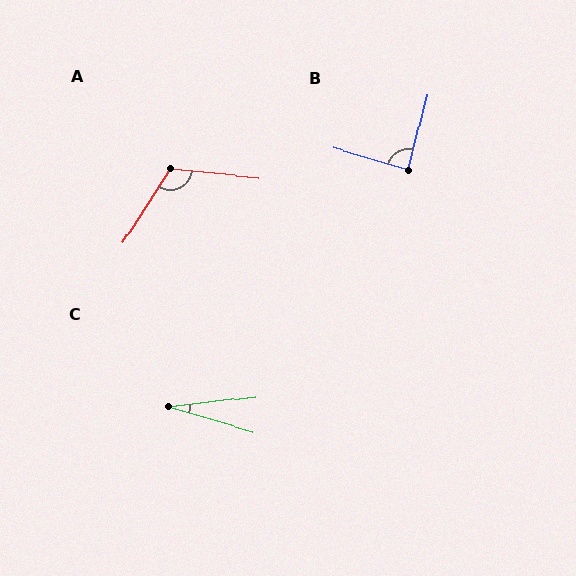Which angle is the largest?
A, at approximately 116 degrees.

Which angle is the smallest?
C, at approximately 23 degrees.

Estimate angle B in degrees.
Approximately 88 degrees.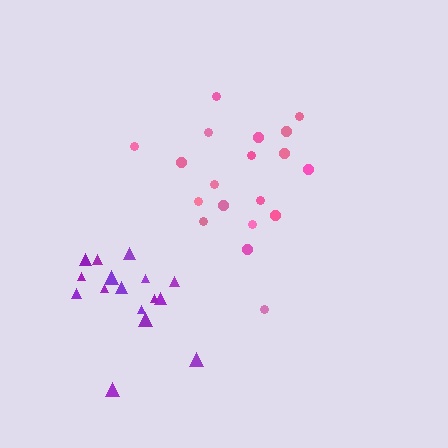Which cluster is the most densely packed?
Purple.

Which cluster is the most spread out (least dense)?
Pink.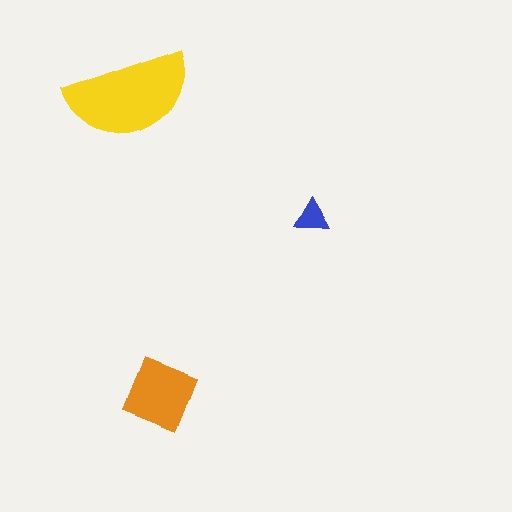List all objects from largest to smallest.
The yellow semicircle, the orange square, the blue triangle.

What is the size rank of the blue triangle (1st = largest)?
3rd.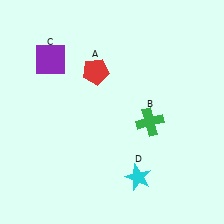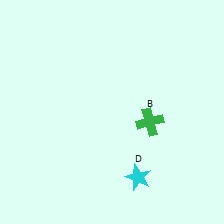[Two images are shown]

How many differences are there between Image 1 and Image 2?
There are 2 differences between the two images.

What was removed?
The purple square (C), the red pentagon (A) were removed in Image 2.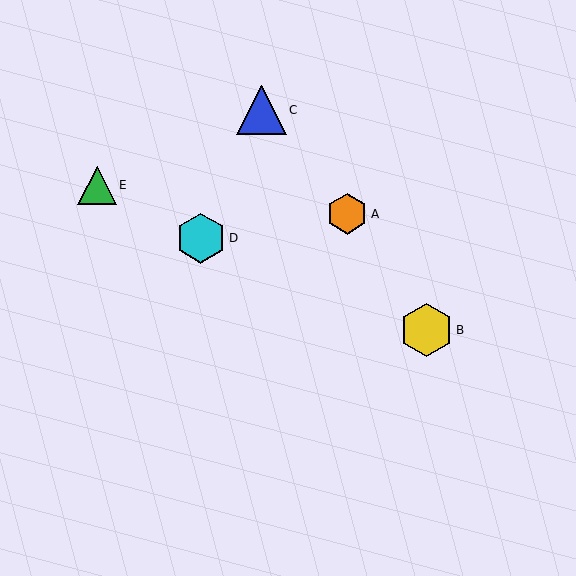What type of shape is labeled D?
Shape D is a cyan hexagon.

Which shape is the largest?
The yellow hexagon (labeled B) is the largest.